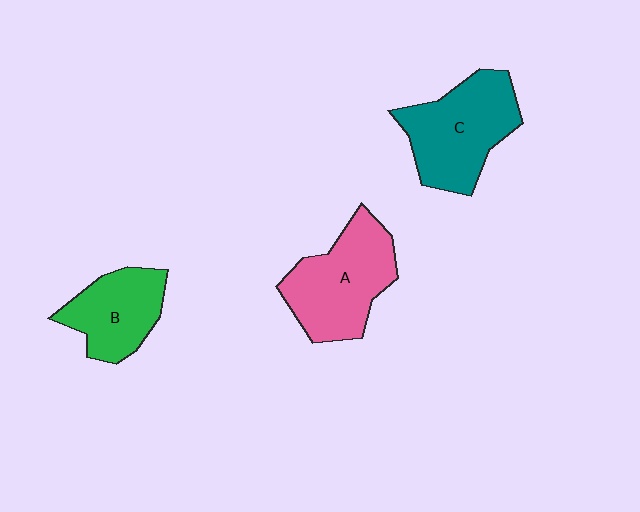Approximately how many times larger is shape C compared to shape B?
Approximately 1.4 times.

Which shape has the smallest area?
Shape B (green).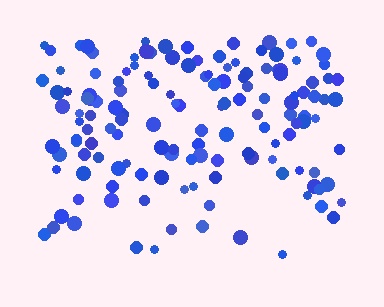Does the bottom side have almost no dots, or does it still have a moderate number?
Still a moderate number, just noticeably fewer than the top.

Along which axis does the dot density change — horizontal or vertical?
Vertical.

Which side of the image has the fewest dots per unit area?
The bottom.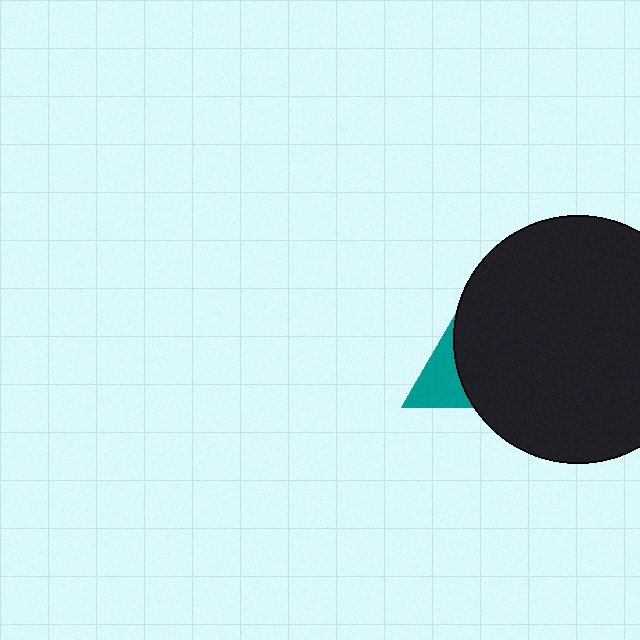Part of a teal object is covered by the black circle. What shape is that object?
It is a triangle.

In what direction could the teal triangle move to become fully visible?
The teal triangle could move left. That would shift it out from behind the black circle entirely.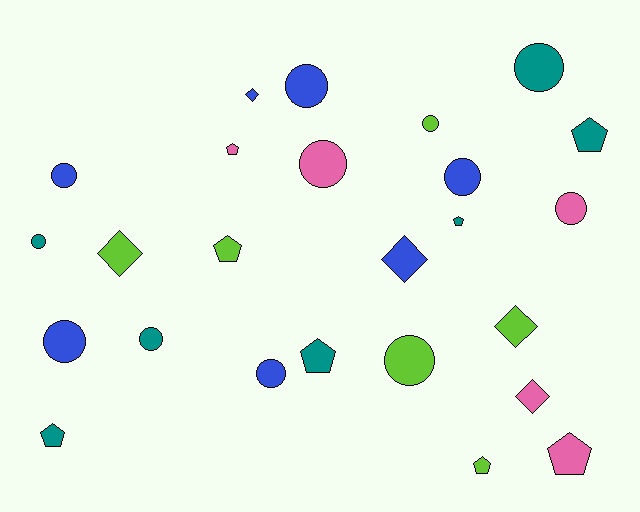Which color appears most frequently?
Blue, with 7 objects.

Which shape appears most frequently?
Circle, with 12 objects.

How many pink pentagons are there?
There are 2 pink pentagons.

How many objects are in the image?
There are 25 objects.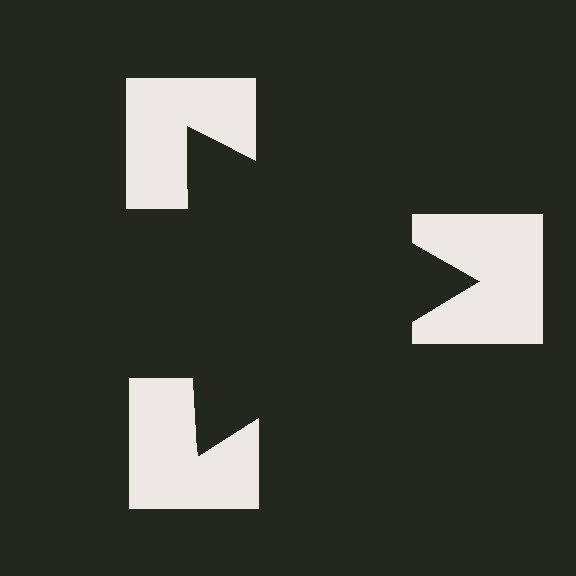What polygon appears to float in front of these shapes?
An illusory triangle — its edges are inferred from the aligned wedge cuts in the notched squares, not physically drawn.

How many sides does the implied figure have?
3 sides.